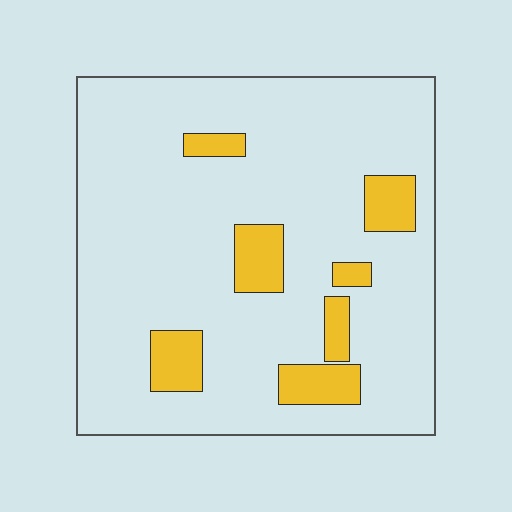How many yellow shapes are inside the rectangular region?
7.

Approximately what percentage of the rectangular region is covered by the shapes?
Approximately 15%.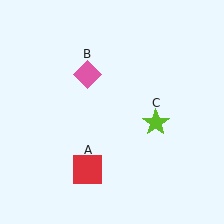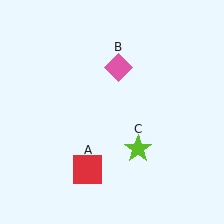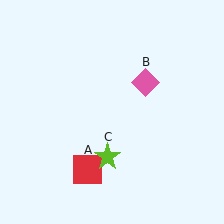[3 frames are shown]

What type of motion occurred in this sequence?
The pink diamond (object B), lime star (object C) rotated clockwise around the center of the scene.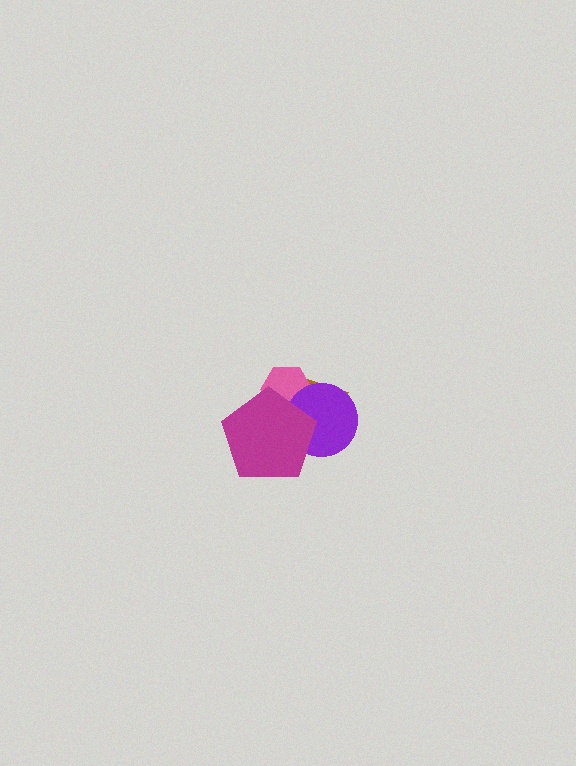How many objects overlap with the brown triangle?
3 objects overlap with the brown triangle.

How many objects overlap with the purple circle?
3 objects overlap with the purple circle.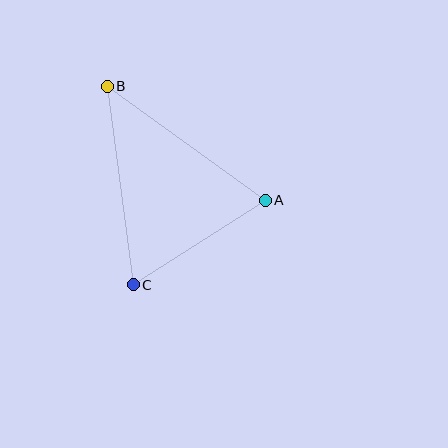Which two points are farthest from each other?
Points B and C are farthest from each other.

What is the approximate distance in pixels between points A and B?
The distance between A and B is approximately 195 pixels.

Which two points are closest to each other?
Points A and C are closest to each other.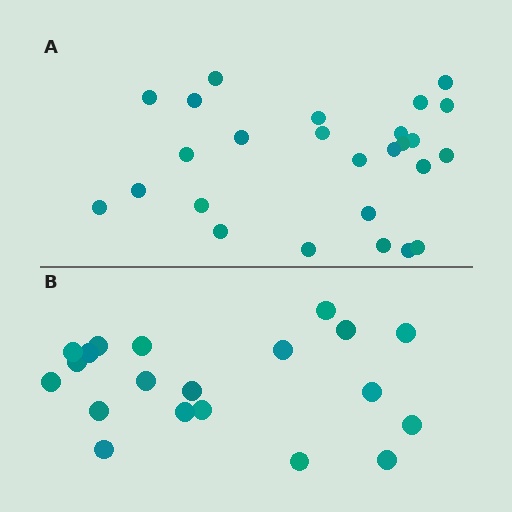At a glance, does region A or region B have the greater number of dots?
Region A (the top region) has more dots.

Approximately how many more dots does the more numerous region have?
Region A has about 6 more dots than region B.